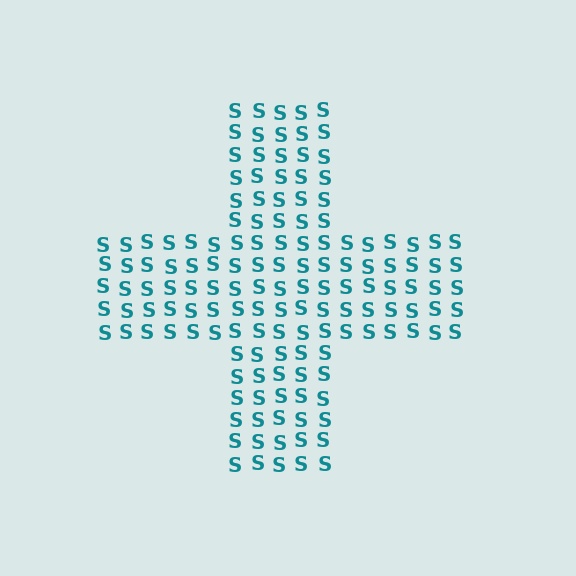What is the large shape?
The large shape is a cross.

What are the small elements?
The small elements are letter S's.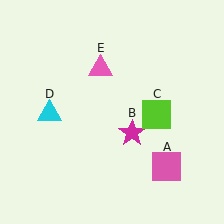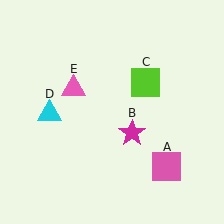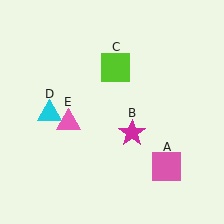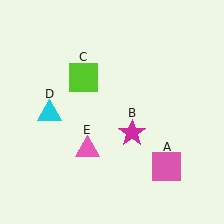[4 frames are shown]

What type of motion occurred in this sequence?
The lime square (object C), pink triangle (object E) rotated counterclockwise around the center of the scene.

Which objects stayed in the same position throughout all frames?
Pink square (object A) and magenta star (object B) and cyan triangle (object D) remained stationary.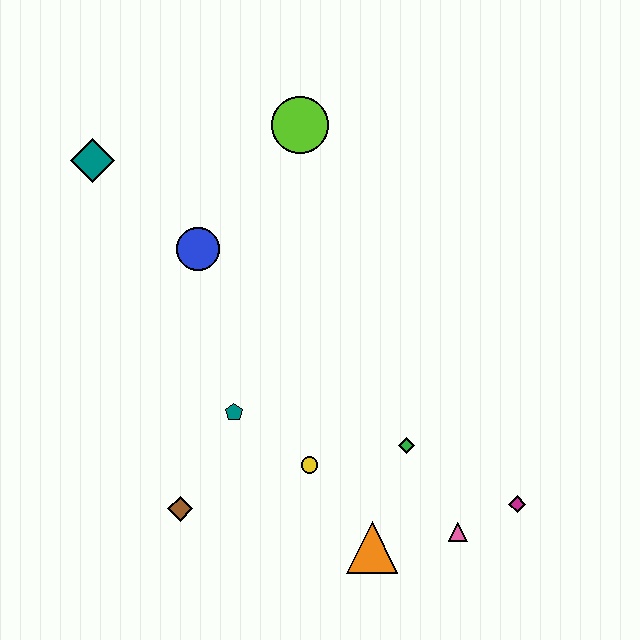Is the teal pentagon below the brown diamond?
No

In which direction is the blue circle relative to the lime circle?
The blue circle is below the lime circle.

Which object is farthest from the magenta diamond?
The teal diamond is farthest from the magenta diamond.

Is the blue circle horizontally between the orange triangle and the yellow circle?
No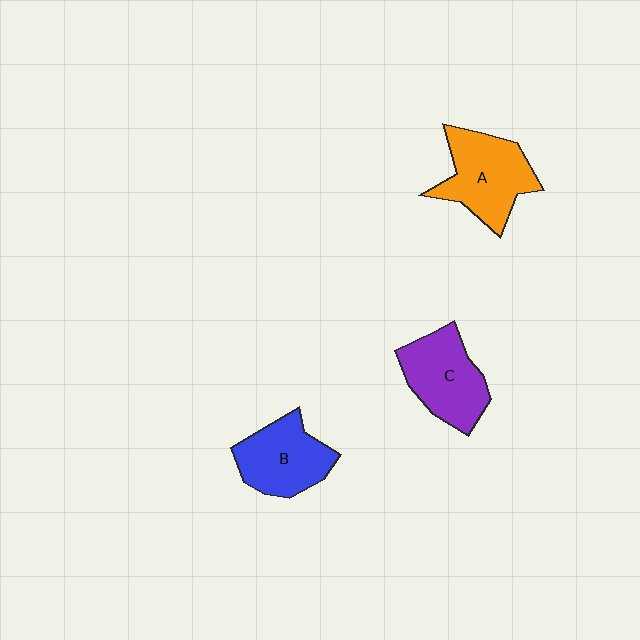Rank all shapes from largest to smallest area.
From largest to smallest: A (orange), C (purple), B (blue).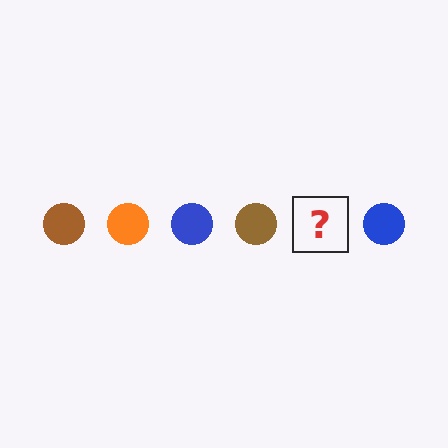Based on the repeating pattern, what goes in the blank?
The blank should be an orange circle.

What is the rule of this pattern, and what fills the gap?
The rule is that the pattern cycles through brown, orange, blue circles. The gap should be filled with an orange circle.